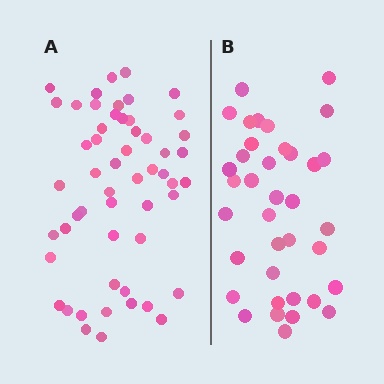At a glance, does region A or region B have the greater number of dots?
Region A (the left region) has more dots.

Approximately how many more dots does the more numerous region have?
Region A has approximately 15 more dots than region B.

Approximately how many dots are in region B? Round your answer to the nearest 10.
About 40 dots. (The exact count is 37, which rounds to 40.)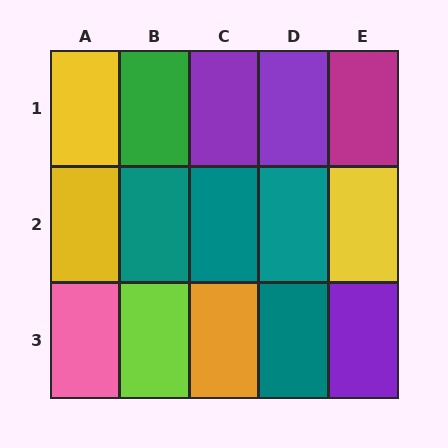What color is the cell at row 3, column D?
Teal.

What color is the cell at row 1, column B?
Green.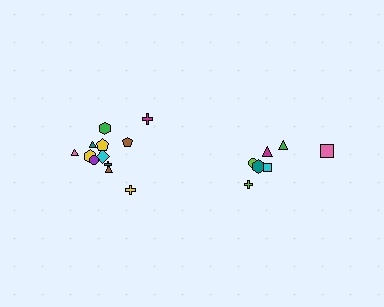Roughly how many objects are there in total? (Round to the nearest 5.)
Roughly 20 objects in total.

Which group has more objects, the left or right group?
The left group.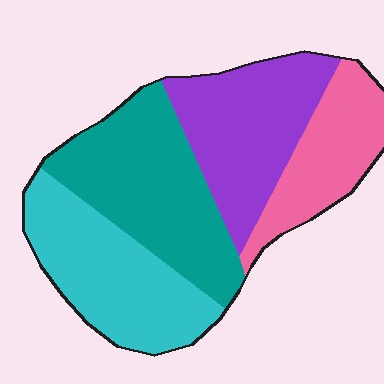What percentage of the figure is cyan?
Cyan takes up between a quarter and a half of the figure.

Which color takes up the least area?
Pink, at roughly 20%.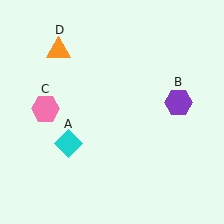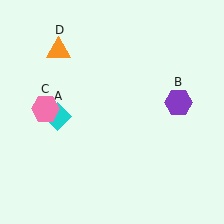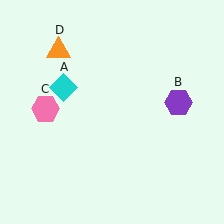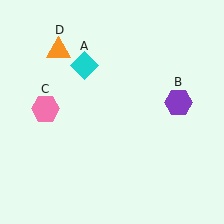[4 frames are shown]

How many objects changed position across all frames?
1 object changed position: cyan diamond (object A).